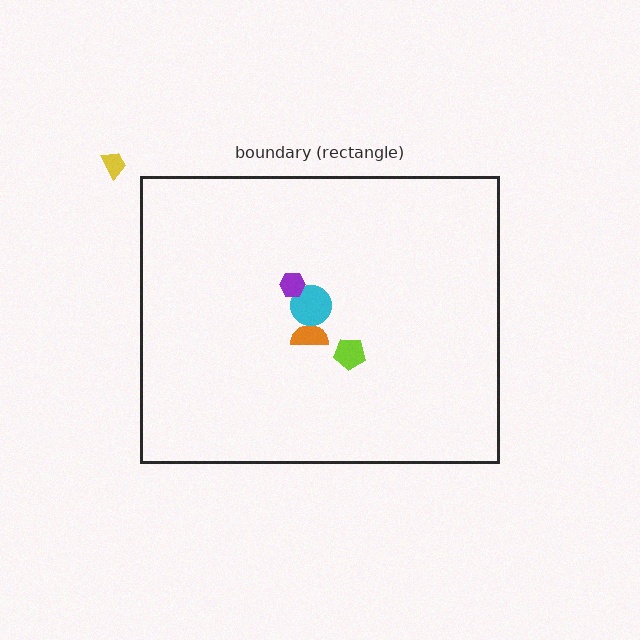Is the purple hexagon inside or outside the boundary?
Inside.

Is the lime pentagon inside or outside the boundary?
Inside.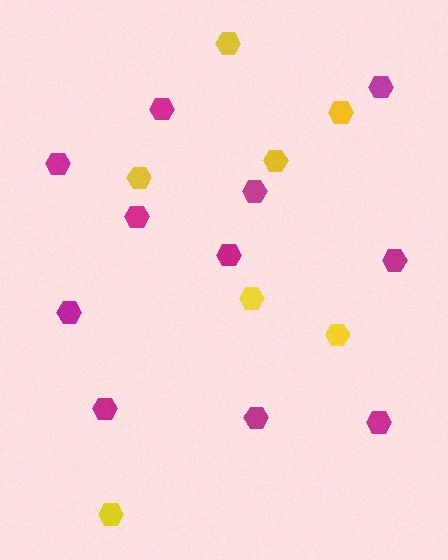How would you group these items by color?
There are 2 groups: one group of yellow hexagons (7) and one group of magenta hexagons (11).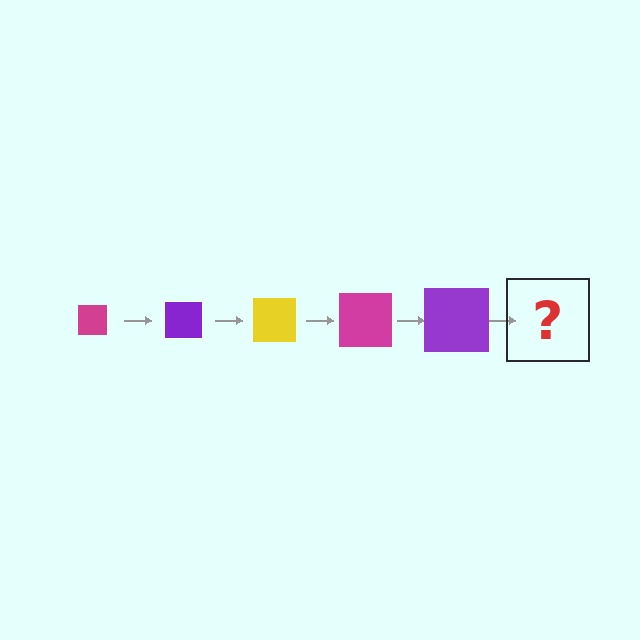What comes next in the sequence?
The next element should be a yellow square, larger than the previous one.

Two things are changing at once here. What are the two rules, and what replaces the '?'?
The two rules are that the square grows larger each step and the color cycles through magenta, purple, and yellow. The '?' should be a yellow square, larger than the previous one.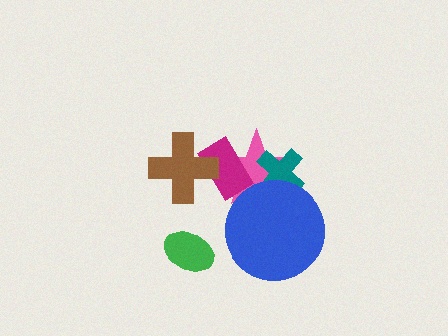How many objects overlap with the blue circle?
2 objects overlap with the blue circle.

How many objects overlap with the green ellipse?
0 objects overlap with the green ellipse.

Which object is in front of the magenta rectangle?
The brown cross is in front of the magenta rectangle.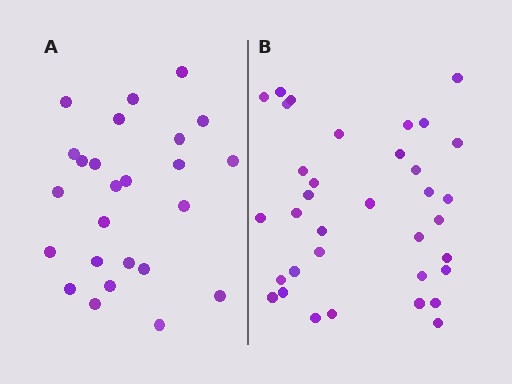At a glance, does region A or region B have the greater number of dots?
Region B (the right region) has more dots.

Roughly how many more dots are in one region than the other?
Region B has roughly 10 or so more dots than region A.